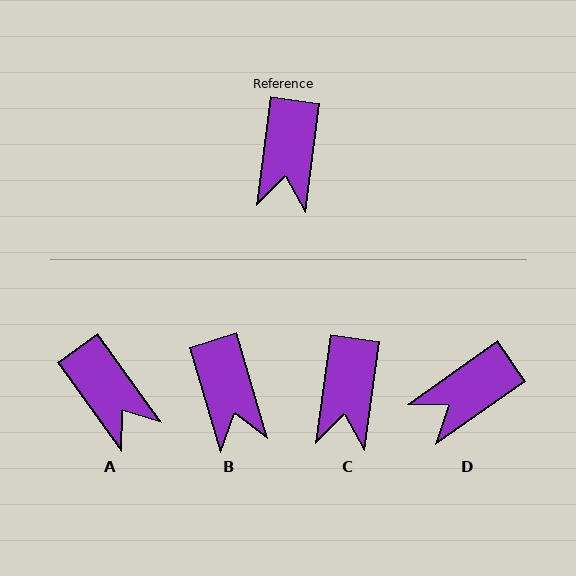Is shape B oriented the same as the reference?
No, it is off by about 24 degrees.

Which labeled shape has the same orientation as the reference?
C.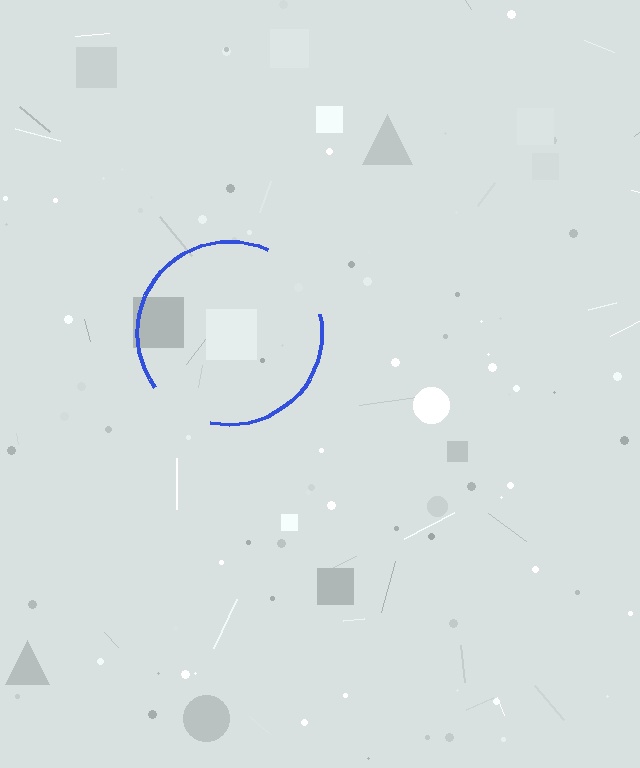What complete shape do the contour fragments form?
The contour fragments form a circle.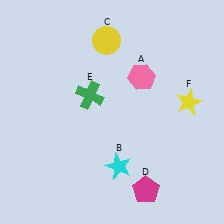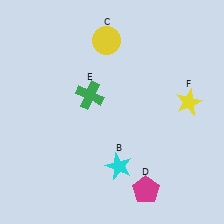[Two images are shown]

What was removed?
The pink hexagon (A) was removed in Image 2.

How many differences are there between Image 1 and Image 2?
There is 1 difference between the two images.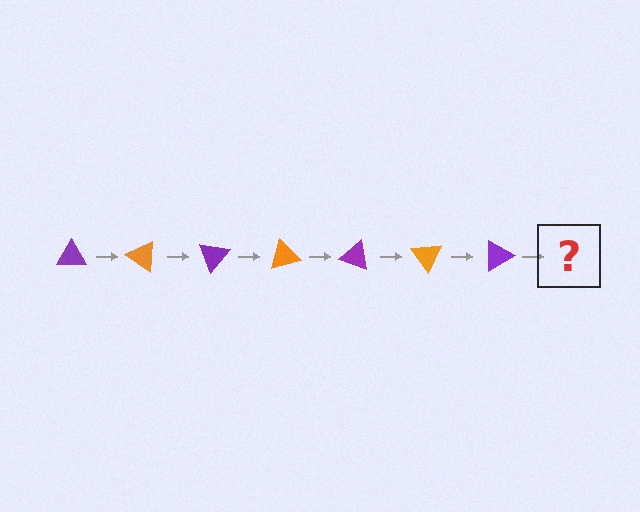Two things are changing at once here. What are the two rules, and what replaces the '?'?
The two rules are that it rotates 35 degrees each step and the color cycles through purple and orange. The '?' should be an orange triangle, rotated 245 degrees from the start.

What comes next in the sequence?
The next element should be an orange triangle, rotated 245 degrees from the start.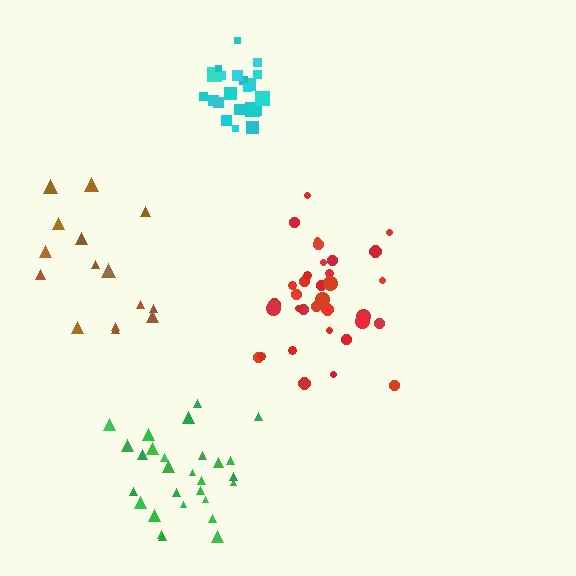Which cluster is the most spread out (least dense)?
Brown.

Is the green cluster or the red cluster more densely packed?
Red.